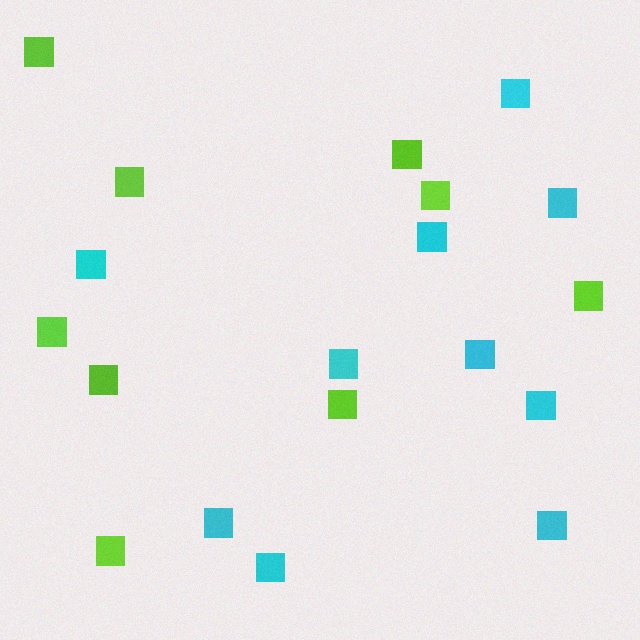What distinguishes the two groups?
There are 2 groups: one group of lime squares (9) and one group of cyan squares (10).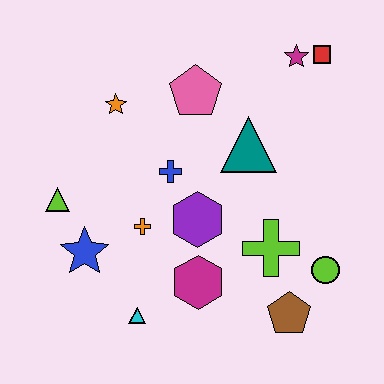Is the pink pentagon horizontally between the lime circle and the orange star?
Yes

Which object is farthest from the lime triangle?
The red square is farthest from the lime triangle.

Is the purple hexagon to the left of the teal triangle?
Yes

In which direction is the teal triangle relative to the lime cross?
The teal triangle is above the lime cross.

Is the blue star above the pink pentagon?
No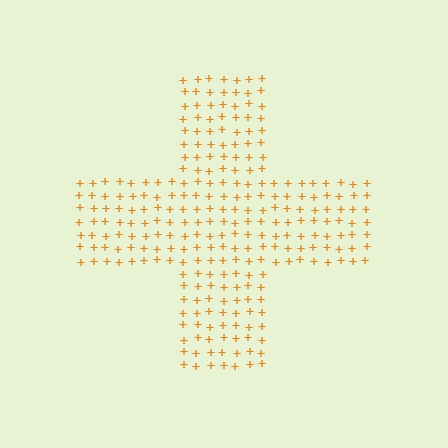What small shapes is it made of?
It is made of small plus signs.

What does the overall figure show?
The overall figure shows a cross.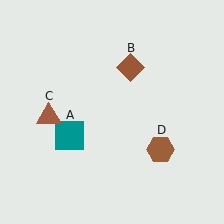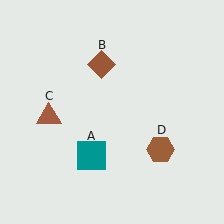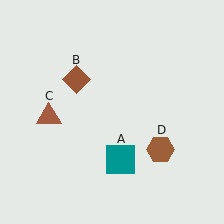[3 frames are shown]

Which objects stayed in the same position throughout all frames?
Brown triangle (object C) and brown hexagon (object D) remained stationary.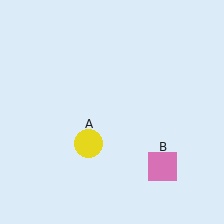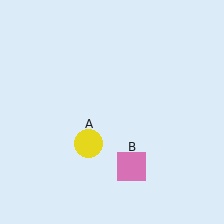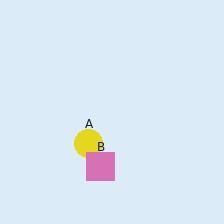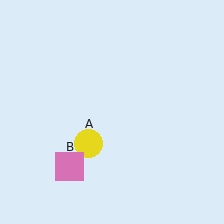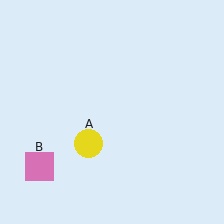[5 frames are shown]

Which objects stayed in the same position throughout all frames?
Yellow circle (object A) remained stationary.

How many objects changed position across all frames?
1 object changed position: pink square (object B).